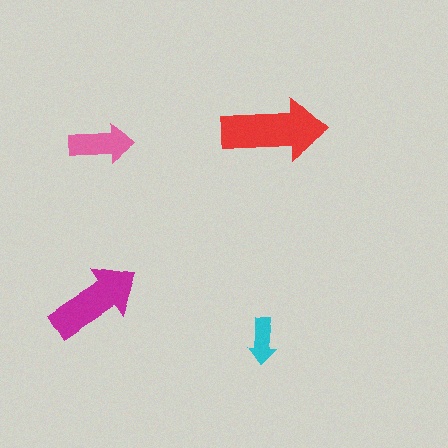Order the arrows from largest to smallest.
the red one, the magenta one, the pink one, the cyan one.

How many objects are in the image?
There are 4 objects in the image.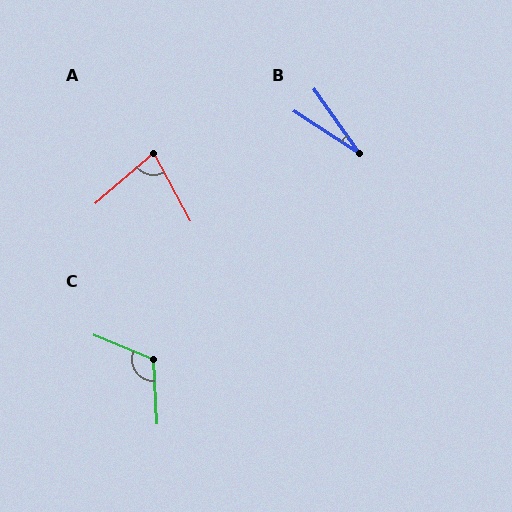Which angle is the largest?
C, at approximately 116 degrees.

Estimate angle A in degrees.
Approximately 77 degrees.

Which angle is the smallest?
B, at approximately 22 degrees.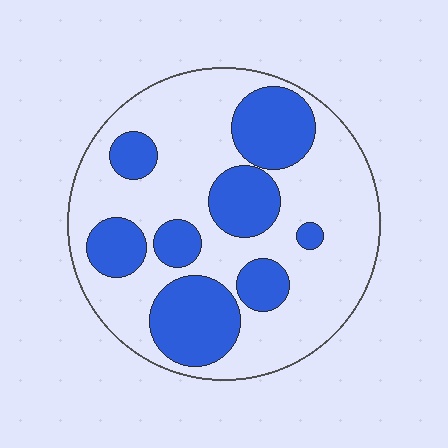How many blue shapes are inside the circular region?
8.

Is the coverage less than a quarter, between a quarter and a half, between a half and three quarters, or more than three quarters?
Between a quarter and a half.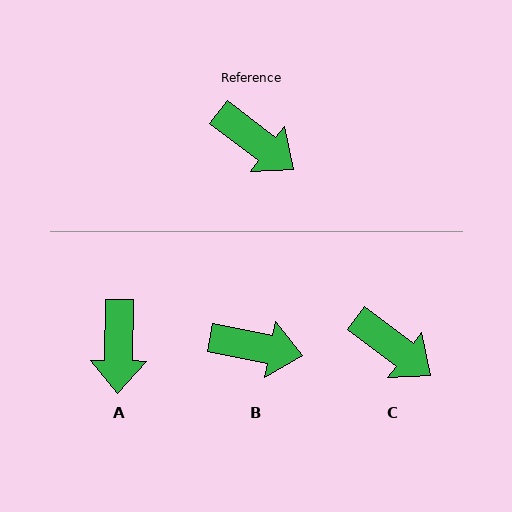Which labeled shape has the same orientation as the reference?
C.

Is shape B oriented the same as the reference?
No, it is off by about 26 degrees.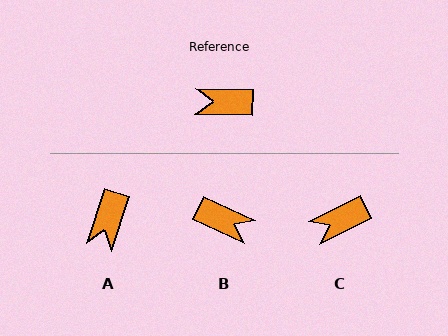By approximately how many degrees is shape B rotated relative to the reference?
Approximately 157 degrees counter-clockwise.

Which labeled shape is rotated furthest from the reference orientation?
B, about 157 degrees away.